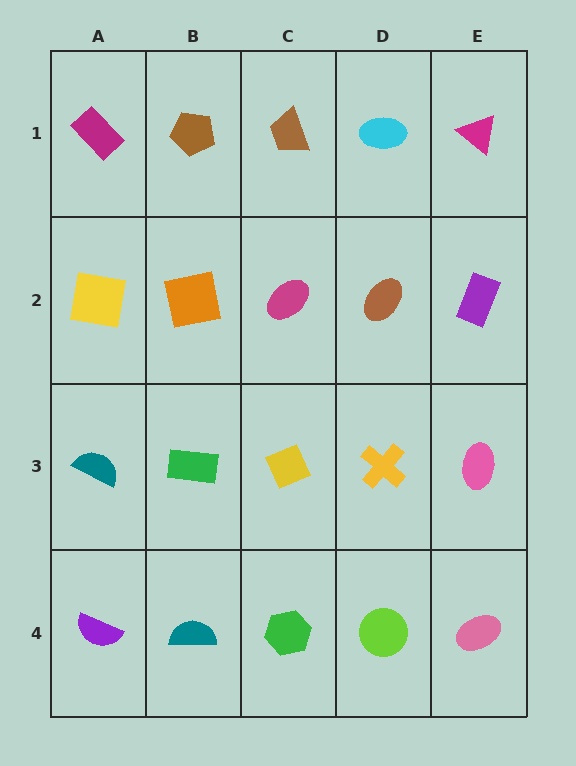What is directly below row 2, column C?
A yellow diamond.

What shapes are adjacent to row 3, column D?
A brown ellipse (row 2, column D), a lime circle (row 4, column D), a yellow diamond (row 3, column C), a pink ellipse (row 3, column E).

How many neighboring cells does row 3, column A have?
3.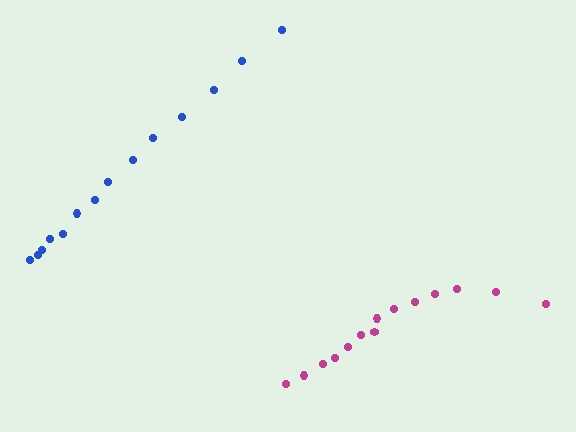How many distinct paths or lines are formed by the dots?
There are 2 distinct paths.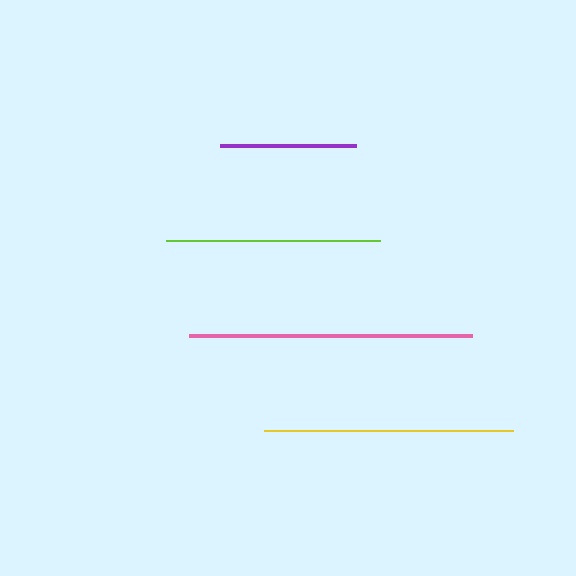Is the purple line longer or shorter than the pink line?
The pink line is longer than the purple line.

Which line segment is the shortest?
The purple line is the shortest at approximately 136 pixels.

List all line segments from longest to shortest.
From longest to shortest: pink, yellow, lime, purple.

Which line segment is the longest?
The pink line is the longest at approximately 283 pixels.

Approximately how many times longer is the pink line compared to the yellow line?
The pink line is approximately 1.1 times the length of the yellow line.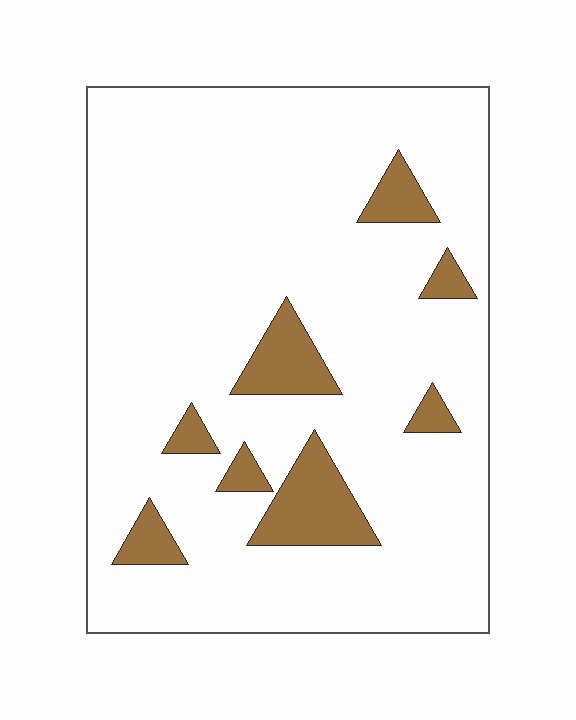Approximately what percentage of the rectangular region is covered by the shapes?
Approximately 10%.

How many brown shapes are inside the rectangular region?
8.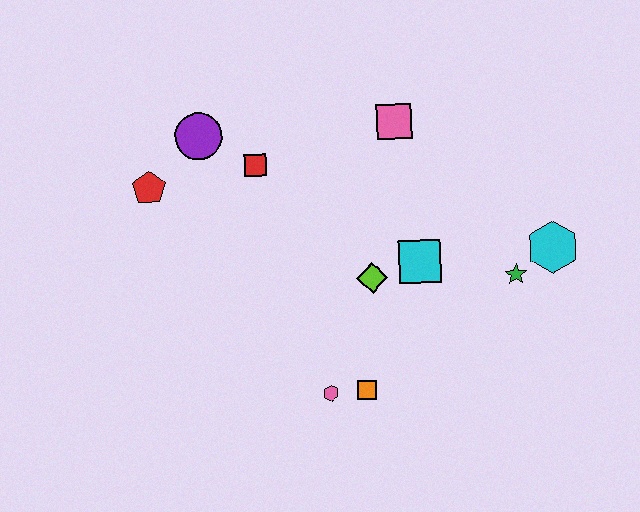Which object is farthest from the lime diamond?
The red pentagon is farthest from the lime diamond.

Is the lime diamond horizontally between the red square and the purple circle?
No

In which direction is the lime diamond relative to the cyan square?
The lime diamond is to the left of the cyan square.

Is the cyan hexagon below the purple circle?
Yes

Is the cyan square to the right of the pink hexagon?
Yes